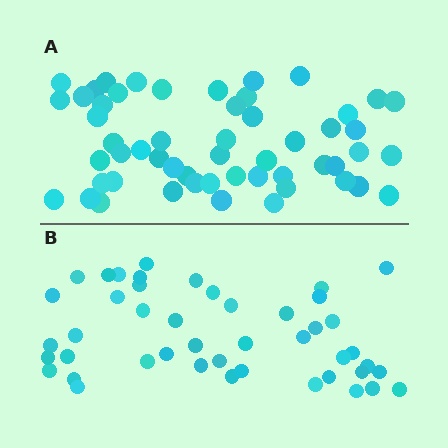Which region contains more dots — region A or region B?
Region A (the top region) has more dots.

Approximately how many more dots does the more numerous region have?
Region A has roughly 8 or so more dots than region B.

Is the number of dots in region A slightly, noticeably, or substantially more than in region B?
Region A has only slightly more — the two regions are fairly close. The ratio is roughly 1.2 to 1.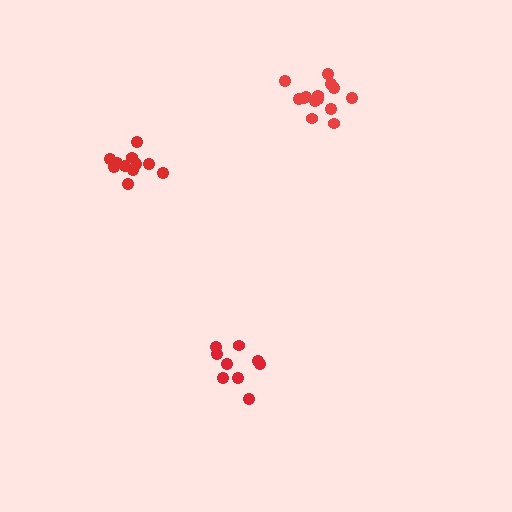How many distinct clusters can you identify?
There are 3 distinct clusters.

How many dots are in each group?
Group 1: 9 dots, Group 2: 14 dots, Group 3: 11 dots (34 total).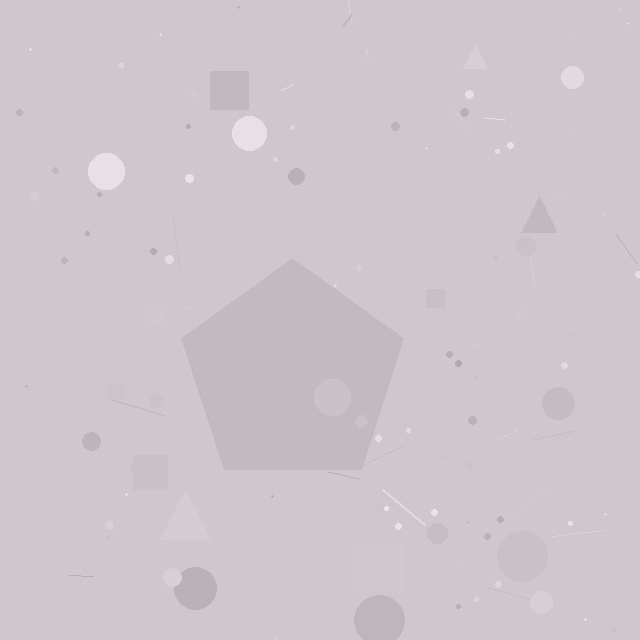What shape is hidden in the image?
A pentagon is hidden in the image.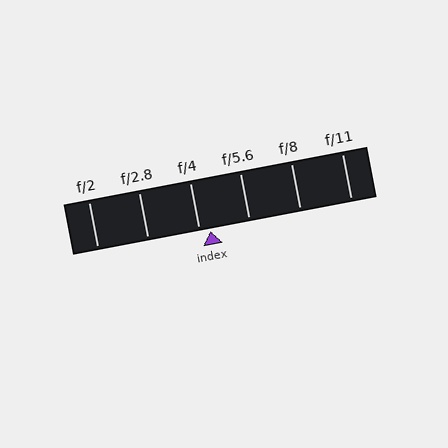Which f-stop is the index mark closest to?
The index mark is closest to f/4.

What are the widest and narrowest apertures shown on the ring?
The widest aperture shown is f/2 and the narrowest is f/11.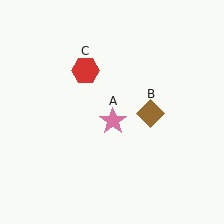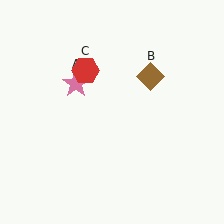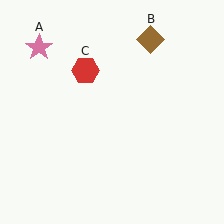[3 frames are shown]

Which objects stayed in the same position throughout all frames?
Red hexagon (object C) remained stationary.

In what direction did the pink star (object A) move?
The pink star (object A) moved up and to the left.